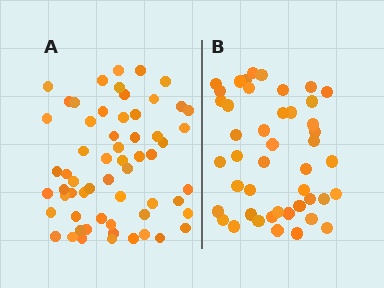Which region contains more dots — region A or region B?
Region A (the left region) has more dots.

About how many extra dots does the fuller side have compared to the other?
Region A has approximately 15 more dots than region B.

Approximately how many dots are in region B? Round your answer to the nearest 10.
About 40 dots. (The exact count is 45, which rounds to 40.)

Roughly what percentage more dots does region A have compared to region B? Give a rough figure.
About 35% more.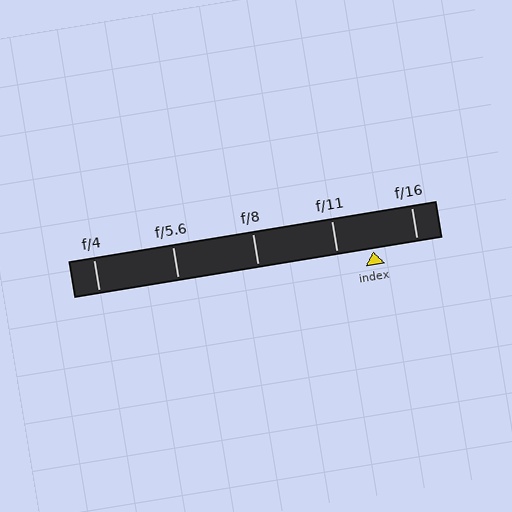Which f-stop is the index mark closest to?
The index mark is closest to f/11.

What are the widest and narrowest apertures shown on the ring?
The widest aperture shown is f/4 and the narrowest is f/16.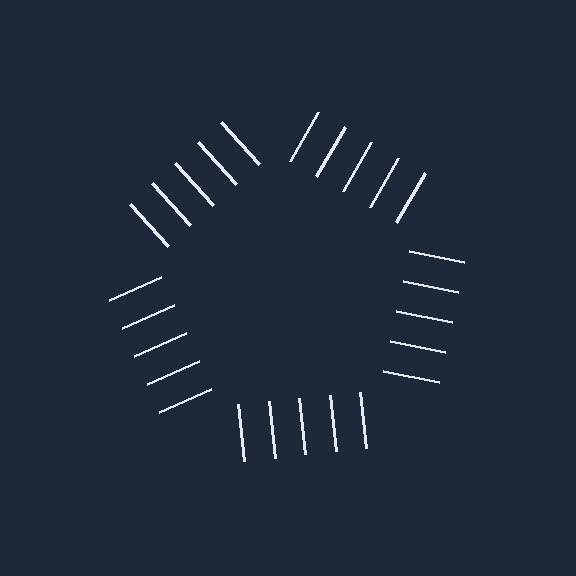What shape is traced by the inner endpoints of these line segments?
An illusory pentagon — the line segments terminate on its edges but no continuous stroke is drawn.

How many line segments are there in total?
25 — 5 along each of the 5 edges.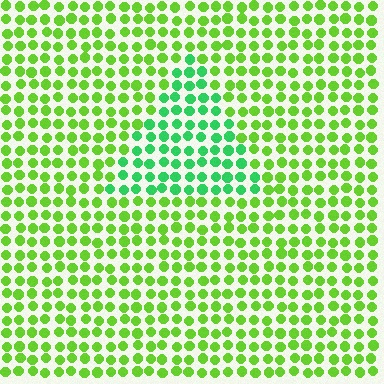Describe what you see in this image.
The image is filled with small lime elements in a uniform arrangement. A triangle-shaped region is visible where the elements are tinted to a slightly different hue, forming a subtle color boundary.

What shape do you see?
I see a triangle.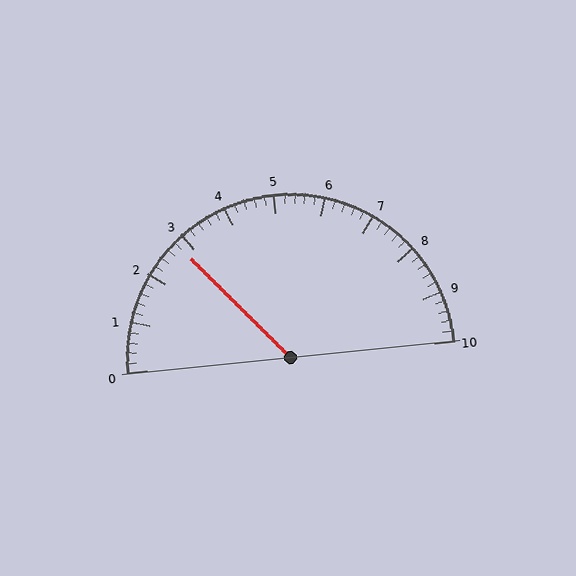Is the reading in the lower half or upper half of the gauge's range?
The reading is in the lower half of the range (0 to 10).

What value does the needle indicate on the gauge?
The needle indicates approximately 2.8.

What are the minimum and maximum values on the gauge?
The gauge ranges from 0 to 10.